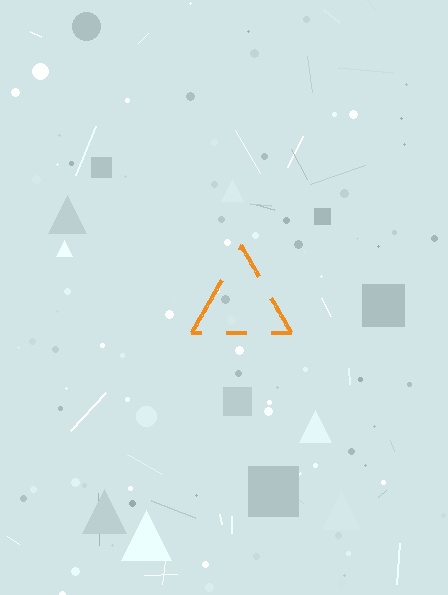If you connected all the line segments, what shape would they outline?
They would outline a triangle.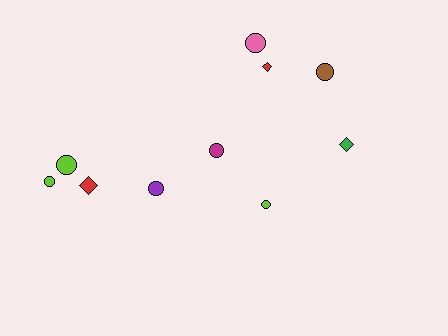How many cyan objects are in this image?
There are no cyan objects.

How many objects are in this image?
There are 10 objects.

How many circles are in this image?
There are 7 circles.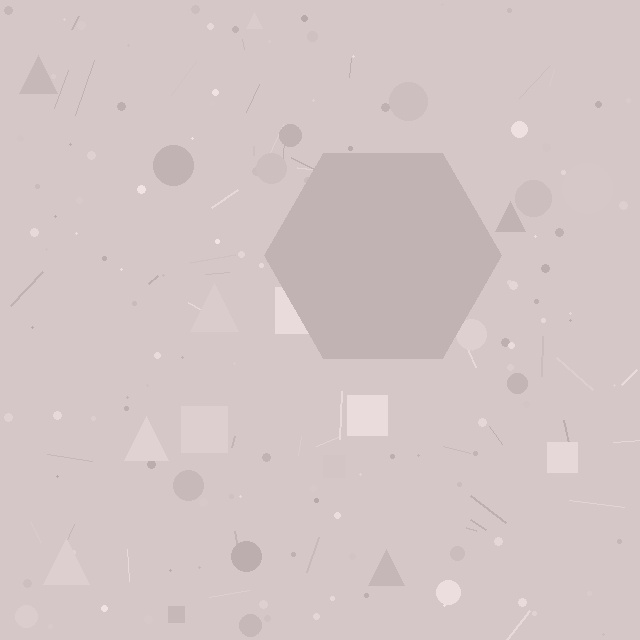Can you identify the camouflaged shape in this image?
The camouflaged shape is a hexagon.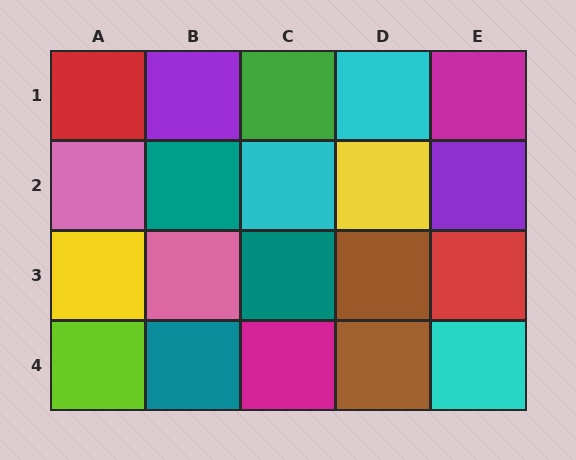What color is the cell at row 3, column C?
Teal.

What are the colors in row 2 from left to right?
Pink, teal, cyan, yellow, purple.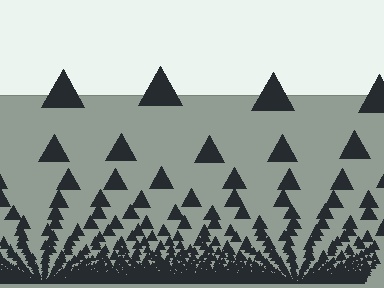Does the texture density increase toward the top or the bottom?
Density increases toward the bottom.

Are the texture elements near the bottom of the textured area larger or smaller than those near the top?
Smaller. The gradient is inverted — elements near the bottom are smaller and denser.